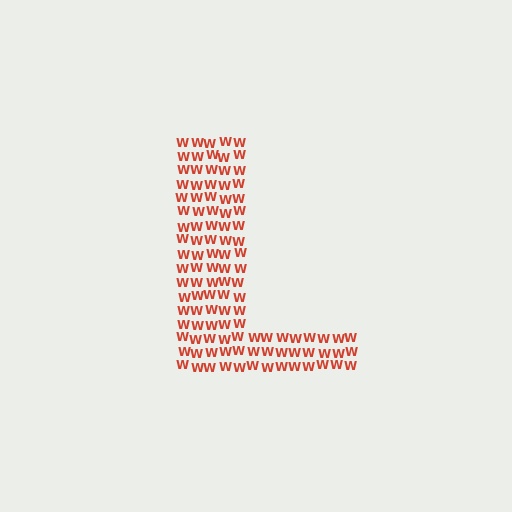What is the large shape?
The large shape is the letter L.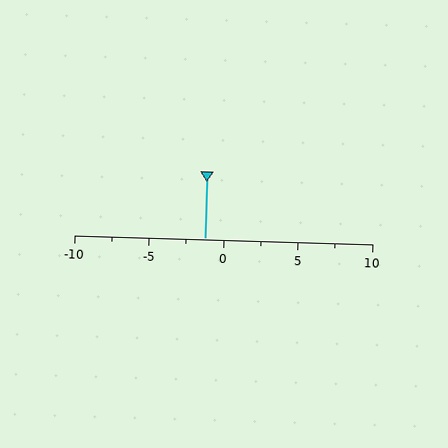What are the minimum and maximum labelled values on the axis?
The axis runs from -10 to 10.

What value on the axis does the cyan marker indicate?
The marker indicates approximately -1.2.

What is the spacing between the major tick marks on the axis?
The major ticks are spaced 5 apart.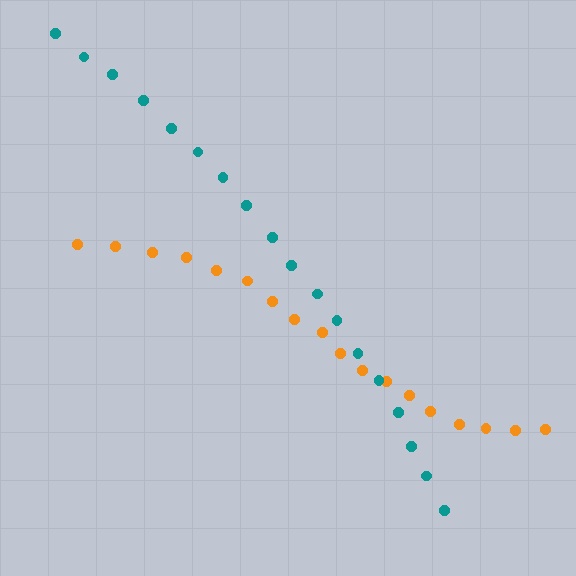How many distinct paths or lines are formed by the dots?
There are 2 distinct paths.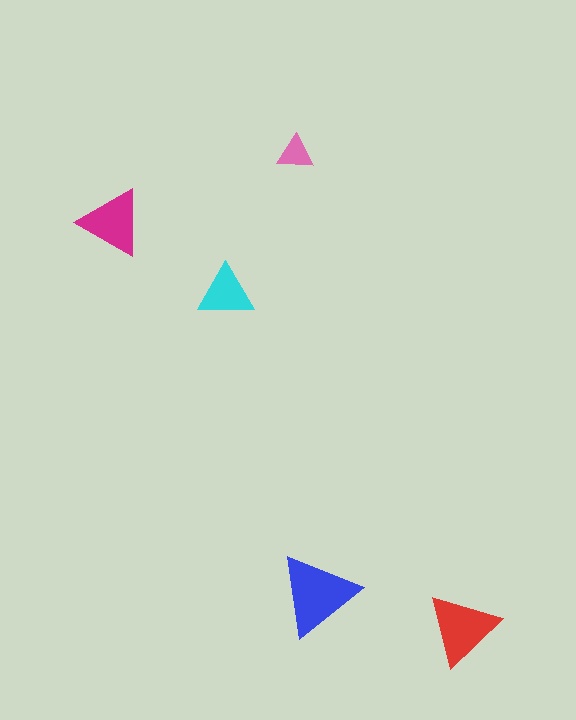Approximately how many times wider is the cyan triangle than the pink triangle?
About 1.5 times wider.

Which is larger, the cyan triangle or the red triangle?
The red one.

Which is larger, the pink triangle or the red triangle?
The red one.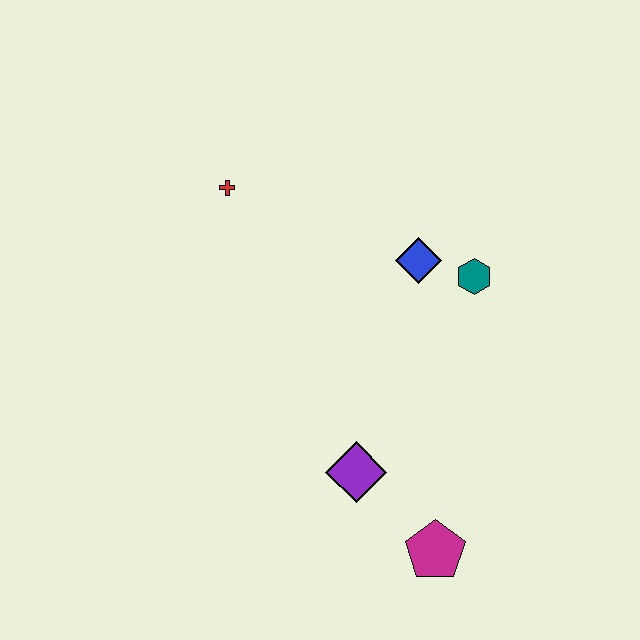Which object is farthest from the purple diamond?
The red cross is farthest from the purple diamond.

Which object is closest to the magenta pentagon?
The purple diamond is closest to the magenta pentagon.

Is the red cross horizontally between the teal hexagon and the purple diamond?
No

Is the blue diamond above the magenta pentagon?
Yes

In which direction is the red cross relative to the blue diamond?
The red cross is to the left of the blue diamond.